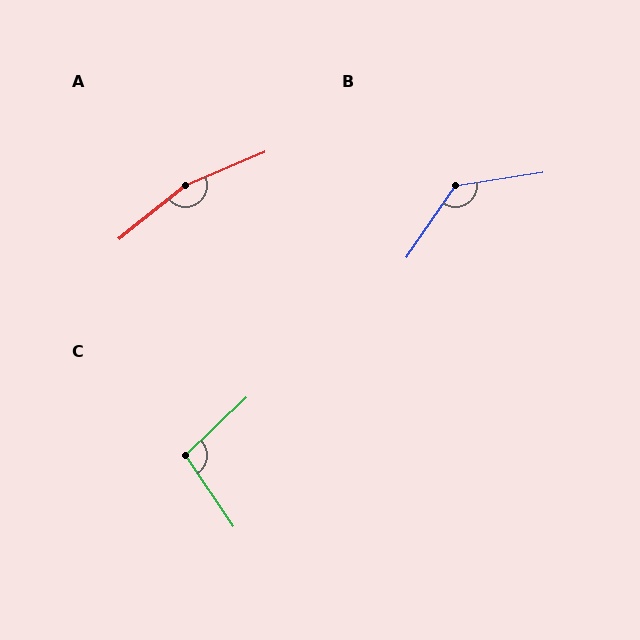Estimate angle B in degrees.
Approximately 133 degrees.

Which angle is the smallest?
C, at approximately 99 degrees.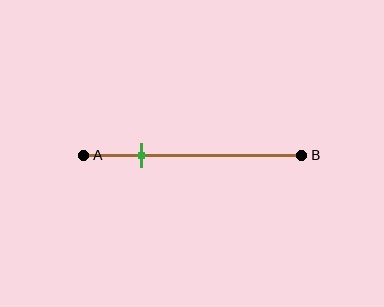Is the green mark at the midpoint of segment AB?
No, the mark is at about 25% from A, not at the 50% midpoint.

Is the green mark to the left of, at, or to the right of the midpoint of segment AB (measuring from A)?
The green mark is to the left of the midpoint of segment AB.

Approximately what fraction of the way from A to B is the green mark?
The green mark is approximately 25% of the way from A to B.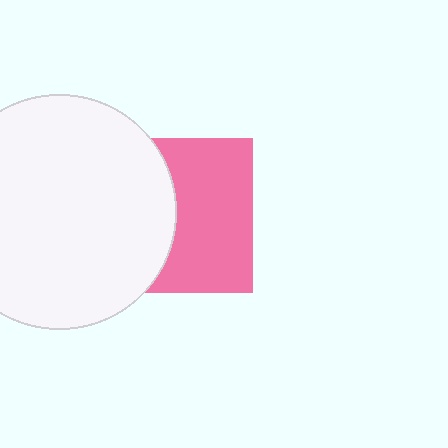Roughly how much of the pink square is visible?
About half of it is visible (roughly 55%).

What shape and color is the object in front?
The object in front is a white circle.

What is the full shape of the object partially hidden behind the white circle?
The partially hidden object is a pink square.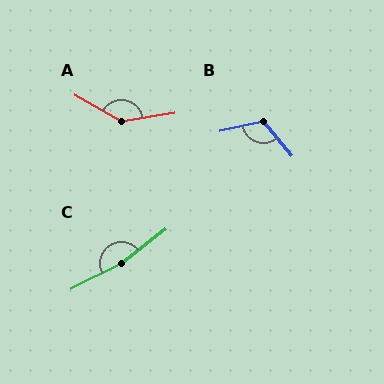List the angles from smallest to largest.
B (118°), A (142°), C (168°).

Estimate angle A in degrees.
Approximately 142 degrees.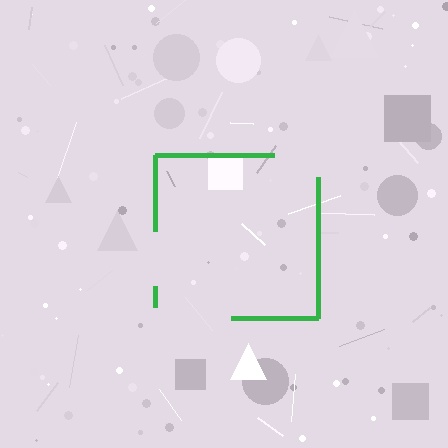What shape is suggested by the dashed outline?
The dashed outline suggests a square.